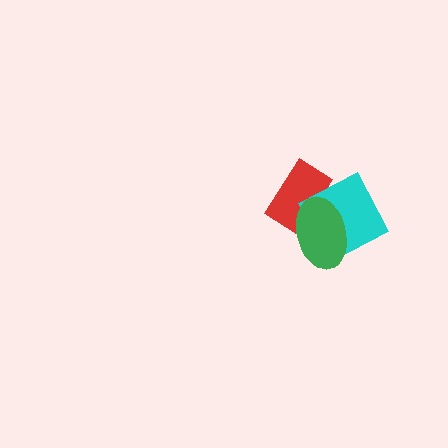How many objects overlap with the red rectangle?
2 objects overlap with the red rectangle.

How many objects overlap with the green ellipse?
2 objects overlap with the green ellipse.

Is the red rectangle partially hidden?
Yes, it is partially covered by another shape.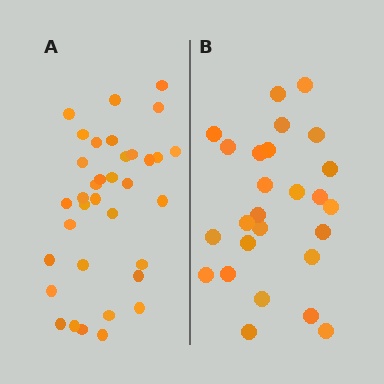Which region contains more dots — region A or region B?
Region A (the left region) has more dots.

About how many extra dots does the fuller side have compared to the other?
Region A has roughly 8 or so more dots than region B.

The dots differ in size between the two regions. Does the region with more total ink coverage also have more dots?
No. Region B has more total ink coverage because its dots are larger, but region A actually contains more individual dots. Total area can be misleading — the number of items is what matters here.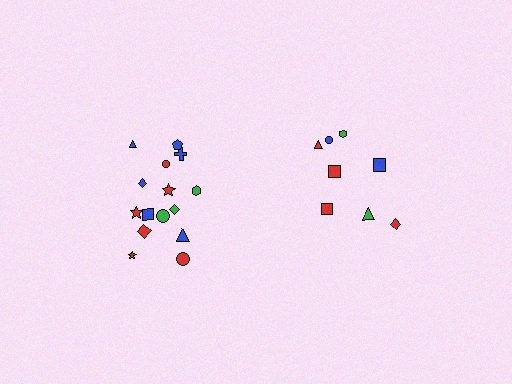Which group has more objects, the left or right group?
The left group.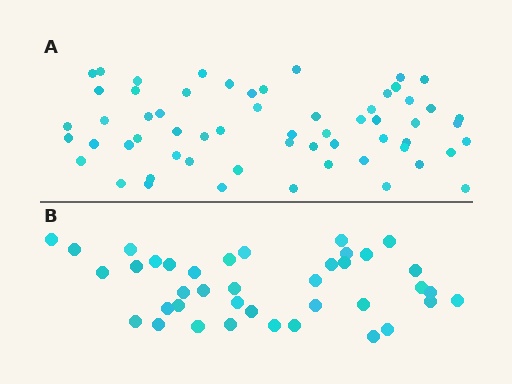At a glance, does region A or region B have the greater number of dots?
Region A (the top region) has more dots.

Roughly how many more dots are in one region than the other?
Region A has approximately 20 more dots than region B.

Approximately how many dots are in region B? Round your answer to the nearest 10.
About 40 dots. (The exact count is 39, which rounds to 40.)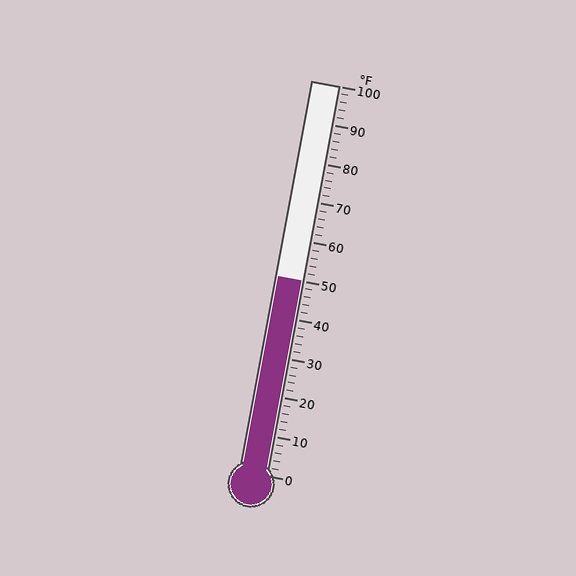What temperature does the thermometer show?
The thermometer shows approximately 50°F.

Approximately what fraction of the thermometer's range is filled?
The thermometer is filled to approximately 50% of its range.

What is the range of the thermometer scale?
The thermometer scale ranges from 0°F to 100°F.